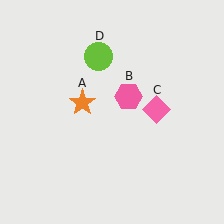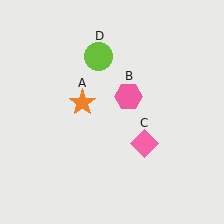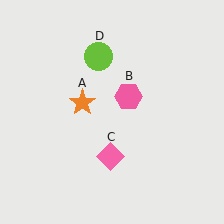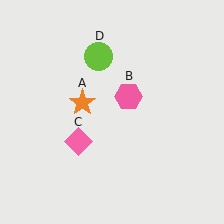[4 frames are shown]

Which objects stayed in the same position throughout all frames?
Orange star (object A) and pink hexagon (object B) and lime circle (object D) remained stationary.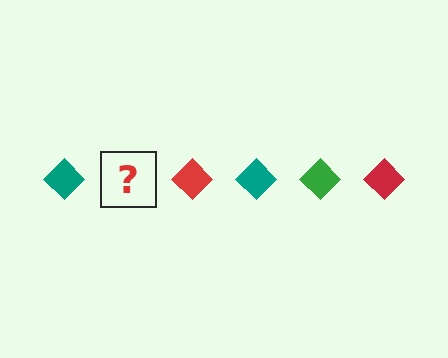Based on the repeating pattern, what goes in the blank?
The blank should be a green diamond.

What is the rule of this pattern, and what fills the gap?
The rule is that the pattern cycles through teal, green, red diamonds. The gap should be filled with a green diamond.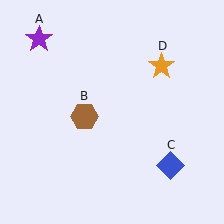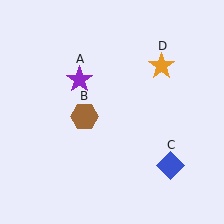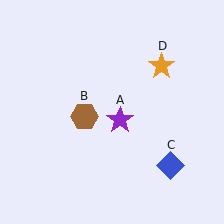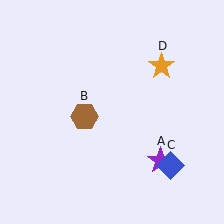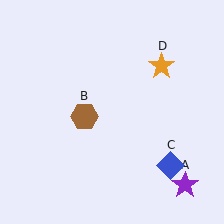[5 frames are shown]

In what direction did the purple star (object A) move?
The purple star (object A) moved down and to the right.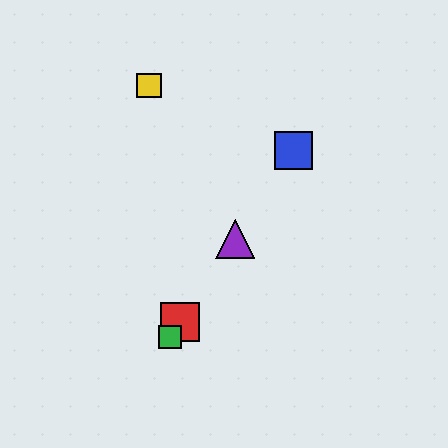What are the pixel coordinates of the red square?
The red square is at (180, 322).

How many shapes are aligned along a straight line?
4 shapes (the red square, the blue square, the green square, the purple triangle) are aligned along a straight line.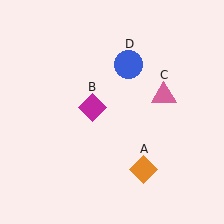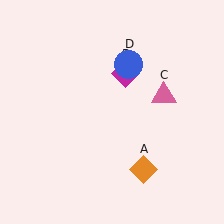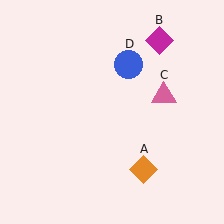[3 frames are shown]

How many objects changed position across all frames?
1 object changed position: magenta diamond (object B).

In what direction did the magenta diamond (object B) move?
The magenta diamond (object B) moved up and to the right.